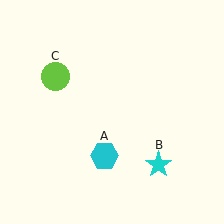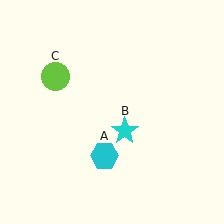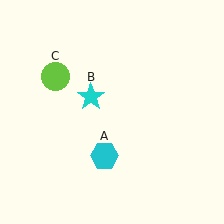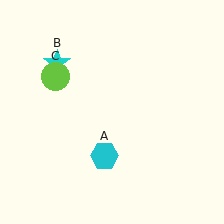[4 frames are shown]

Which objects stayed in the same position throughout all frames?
Cyan hexagon (object A) and lime circle (object C) remained stationary.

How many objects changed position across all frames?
1 object changed position: cyan star (object B).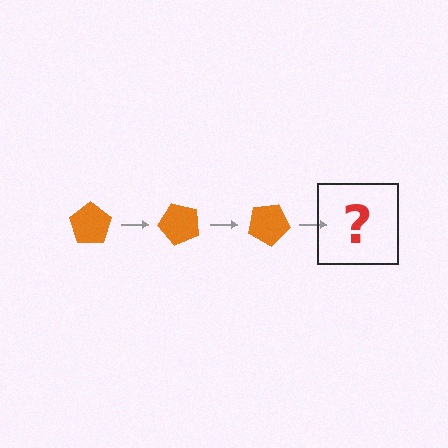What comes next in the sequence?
The next element should be an orange pentagon rotated 150 degrees.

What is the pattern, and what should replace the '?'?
The pattern is that the pentagon rotates 50 degrees each step. The '?' should be an orange pentagon rotated 150 degrees.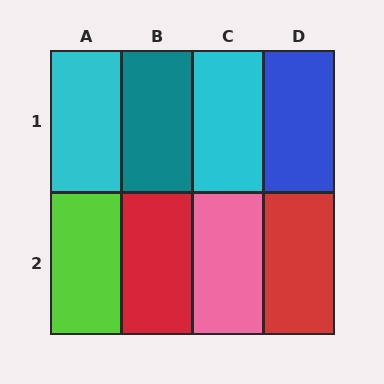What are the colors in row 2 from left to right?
Lime, red, pink, red.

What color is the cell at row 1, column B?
Teal.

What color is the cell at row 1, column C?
Cyan.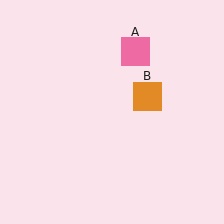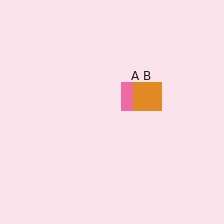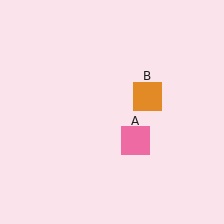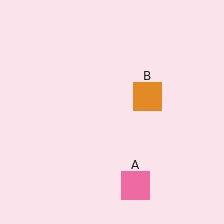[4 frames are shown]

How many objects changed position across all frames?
1 object changed position: pink square (object A).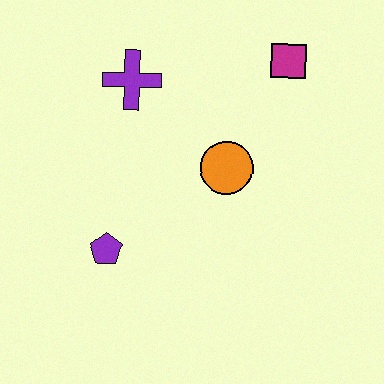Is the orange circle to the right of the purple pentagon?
Yes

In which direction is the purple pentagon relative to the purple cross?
The purple pentagon is below the purple cross.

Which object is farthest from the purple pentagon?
The magenta square is farthest from the purple pentagon.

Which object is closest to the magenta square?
The orange circle is closest to the magenta square.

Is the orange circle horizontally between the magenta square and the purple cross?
Yes